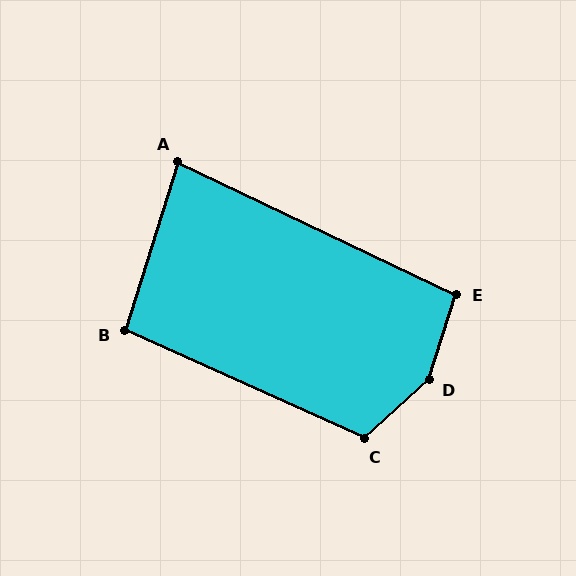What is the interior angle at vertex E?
Approximately 98 degrees (obtuse).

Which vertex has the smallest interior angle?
A, at approximately 82 degrees.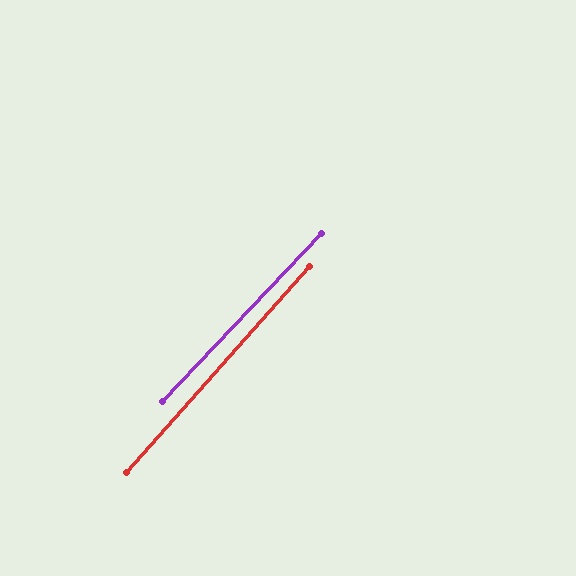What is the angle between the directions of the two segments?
Approximately 2 degrees.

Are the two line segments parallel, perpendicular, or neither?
Parallel — their directions differ by only 1.8°.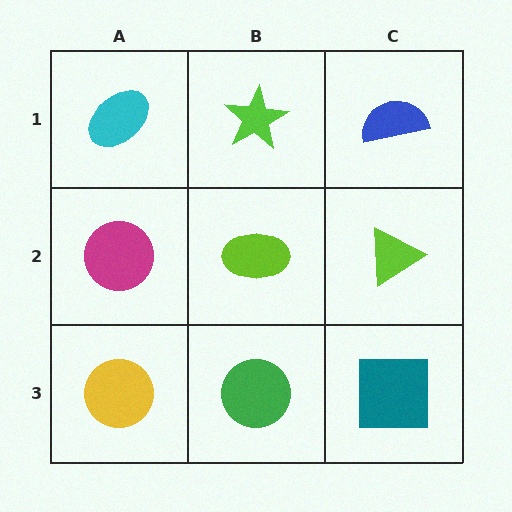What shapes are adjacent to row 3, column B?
A lime ellipse (row 2, column B), a yellow circle (row 3, column A), a teal square (row 3, column C).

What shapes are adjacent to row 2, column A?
A cyan ellipse (row 1, column A), a yellow circle (row 3, column A), a lime ellipse (row 2, column B).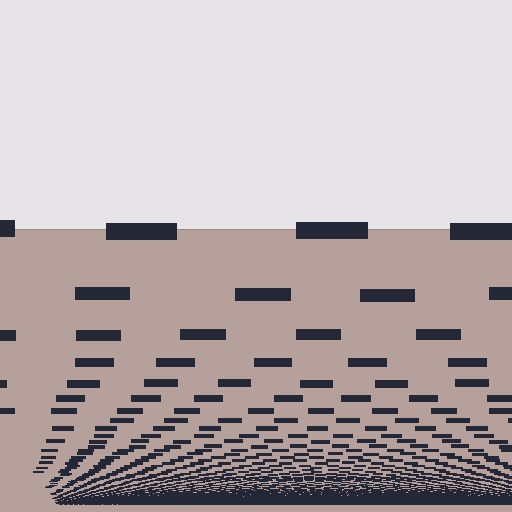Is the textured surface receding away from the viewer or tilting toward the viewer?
The surface appears to tilt toward the viewer. Texture elements get larger and sparser toward the top.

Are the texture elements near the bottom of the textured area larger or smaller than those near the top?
Smaller. The gradient is inverted — elements near the bottom are smaller and denser.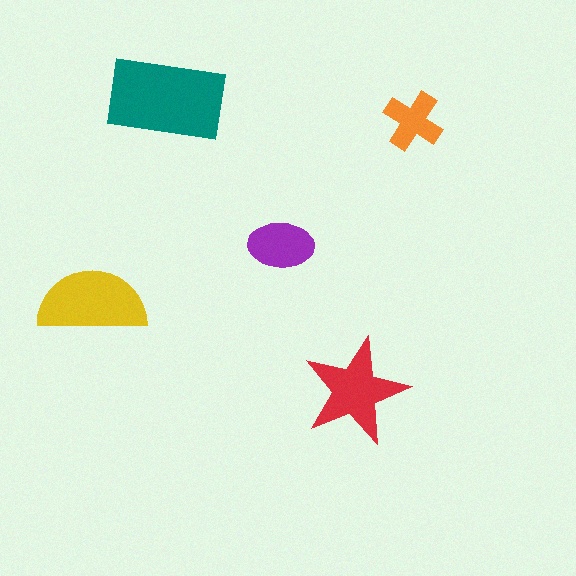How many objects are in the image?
There are 5 objects in the image.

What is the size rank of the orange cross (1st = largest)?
5th.